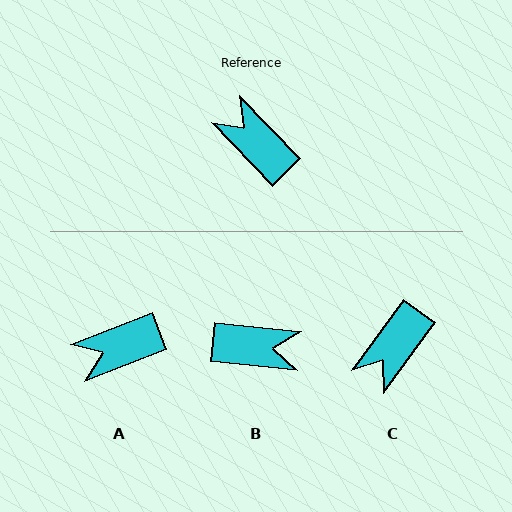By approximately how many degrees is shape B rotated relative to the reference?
Approximately 140 degrees clockwise.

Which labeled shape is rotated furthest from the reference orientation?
B, about 140 degrees away.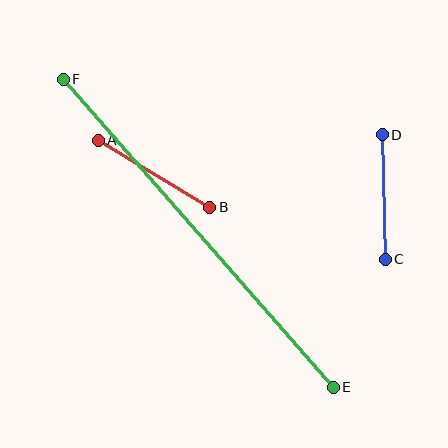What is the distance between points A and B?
The distance is approximately 130 pixels.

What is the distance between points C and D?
The distance is approximately 124 pixels.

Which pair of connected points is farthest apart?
Points E and F are farthest apart.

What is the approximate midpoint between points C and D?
The midpoint is at approximately (384, 197) pixels.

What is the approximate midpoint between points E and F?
The midpoint is at approximately (198, 233) pixels.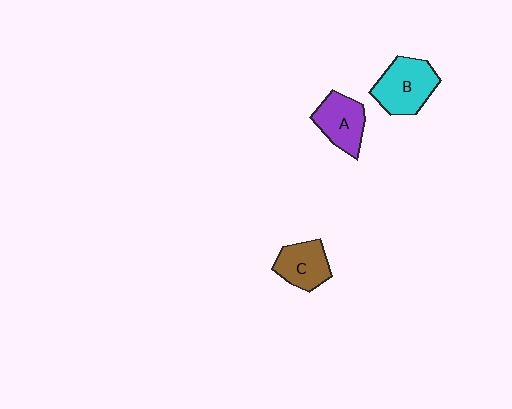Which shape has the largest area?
Shape B (cyan).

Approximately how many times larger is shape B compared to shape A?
Approximately 1.2 times.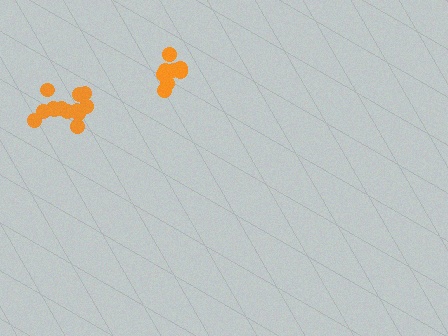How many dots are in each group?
Group 1: 9 dots, Group 2: 13 dots (22 total).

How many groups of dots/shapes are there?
There are 2 groups.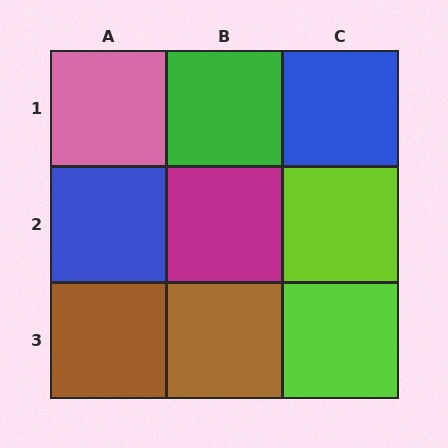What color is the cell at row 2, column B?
Magenta.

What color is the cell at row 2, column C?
Lime.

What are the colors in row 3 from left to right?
Brown, brown, lime.